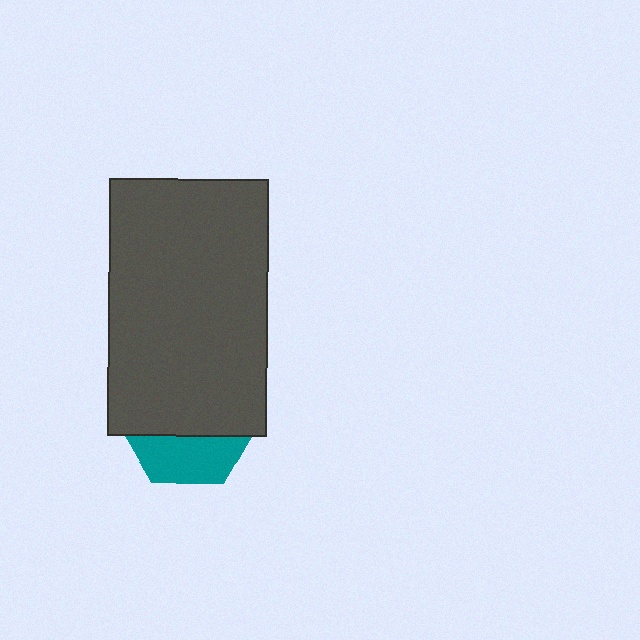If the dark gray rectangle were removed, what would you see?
You would see the complete teal hexagon.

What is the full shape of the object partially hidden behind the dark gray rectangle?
The partially hidden object is a teal hexagon.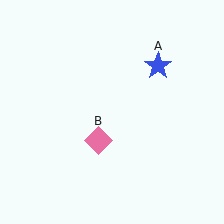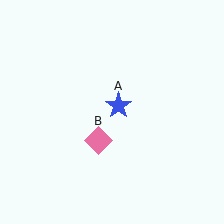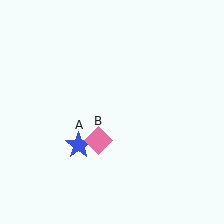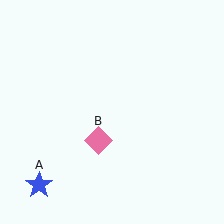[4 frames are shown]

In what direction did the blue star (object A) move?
The blue star (object A) moved down and to the left.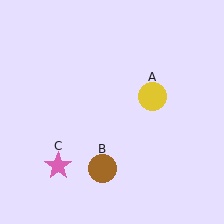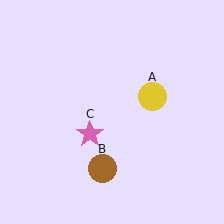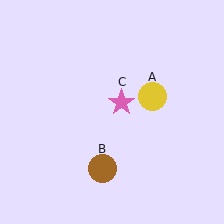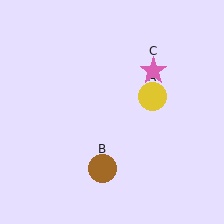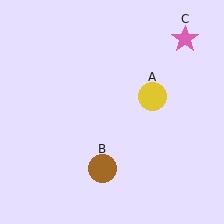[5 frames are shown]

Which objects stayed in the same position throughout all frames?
Yellow circle (object A) and brown circle (object B) remained stationary.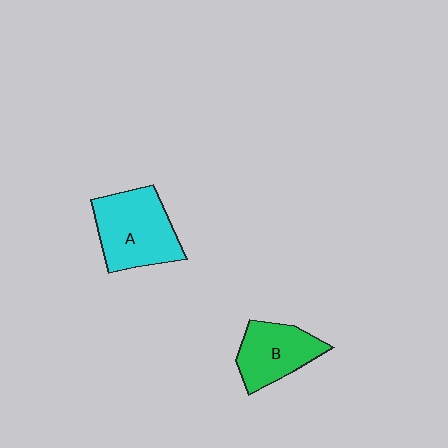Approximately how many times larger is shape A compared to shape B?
Approximately 1.3 times.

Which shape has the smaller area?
Shape B (green).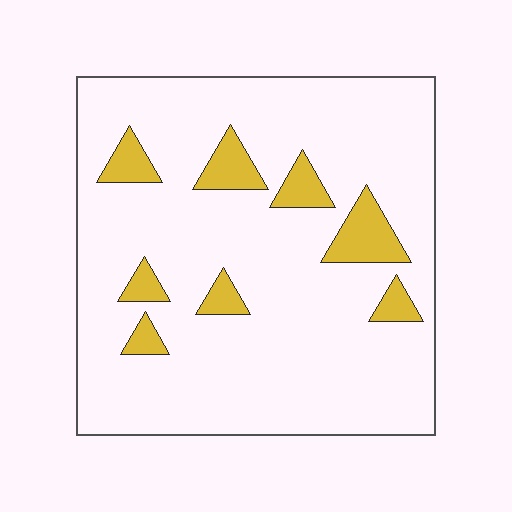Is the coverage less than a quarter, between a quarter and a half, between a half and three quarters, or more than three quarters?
Less than a quarter.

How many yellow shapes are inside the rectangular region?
8.